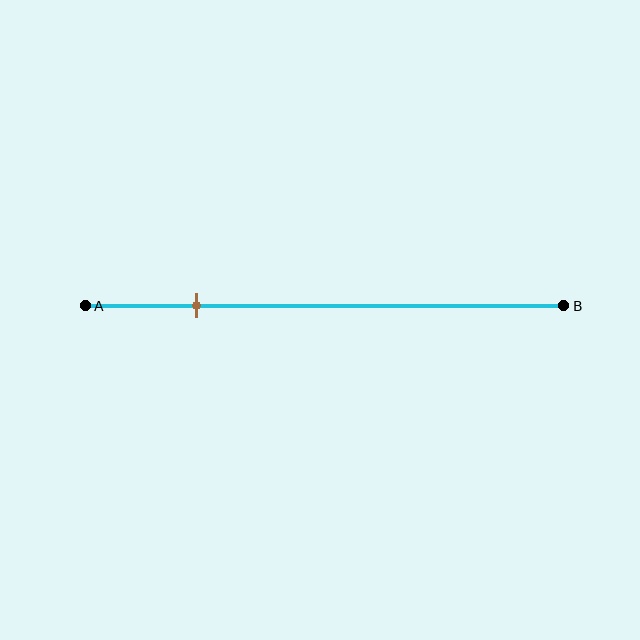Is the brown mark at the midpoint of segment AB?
No, the mark is at about 25% from A, not at the 50% midpoint.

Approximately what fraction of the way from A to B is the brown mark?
The brown mark is approximately 25% of the way from A to B.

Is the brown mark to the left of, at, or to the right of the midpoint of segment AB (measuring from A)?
The brown mark is to the left of the midpoint of segment AB.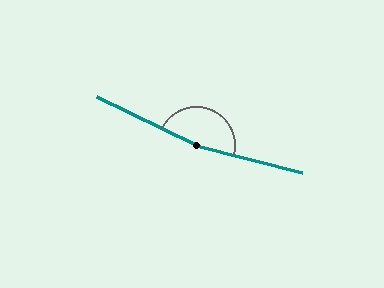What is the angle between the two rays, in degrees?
Approximately 168 degrees.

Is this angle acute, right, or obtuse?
It is obtuse.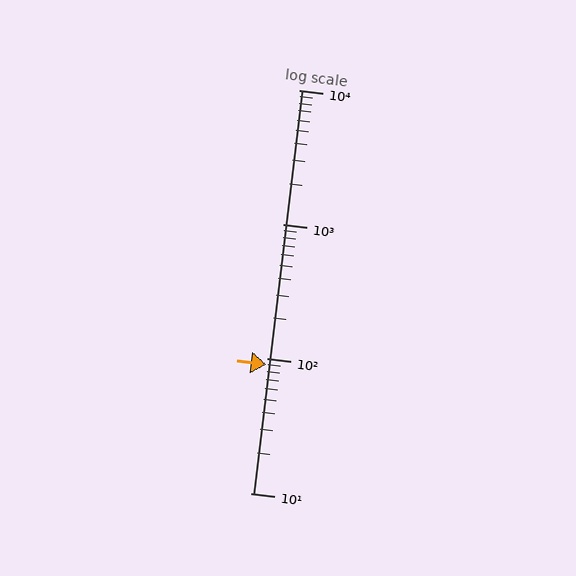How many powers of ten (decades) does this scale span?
The scale spans 3 decades, from 10 to 10000.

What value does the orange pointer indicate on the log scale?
The pointer indicates approximately 91.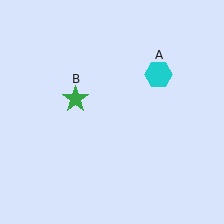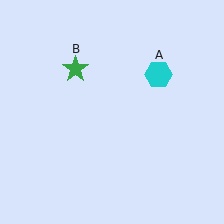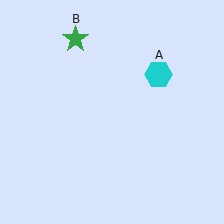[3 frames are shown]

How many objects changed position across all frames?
1 object changed position: green star (object B).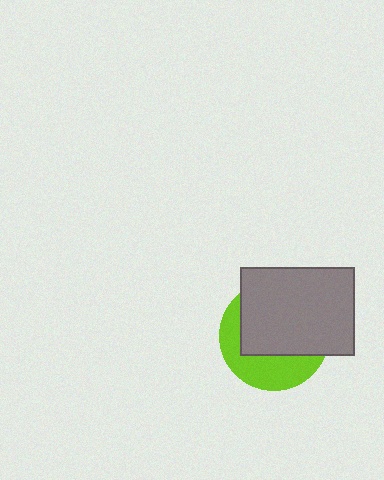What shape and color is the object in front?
The object in front is a gray rectangle.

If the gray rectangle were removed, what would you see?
You would see the complete lime circle.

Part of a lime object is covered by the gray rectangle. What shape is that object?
It is a circle.